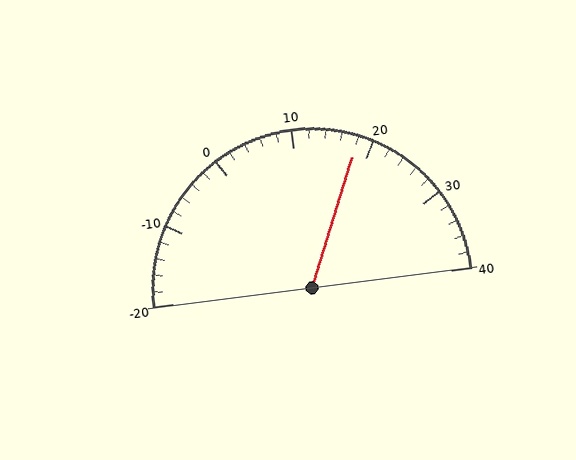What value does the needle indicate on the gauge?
The needle indicates approximately 18.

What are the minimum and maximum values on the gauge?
The gauge ranges from -20 to 40.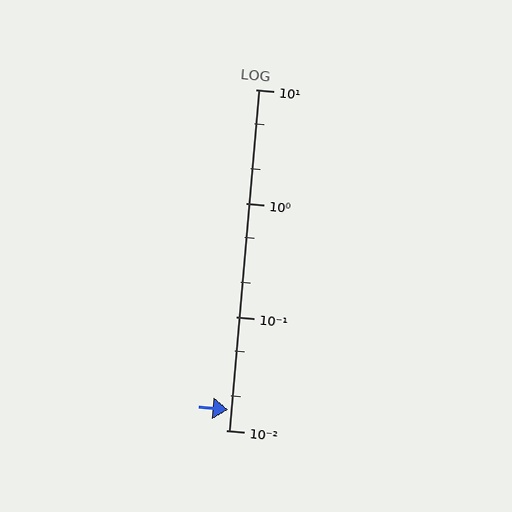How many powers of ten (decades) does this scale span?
The scale spans 3 decades, from 0.01 to 10.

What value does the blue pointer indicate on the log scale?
The pointer indicates approximately 0.015.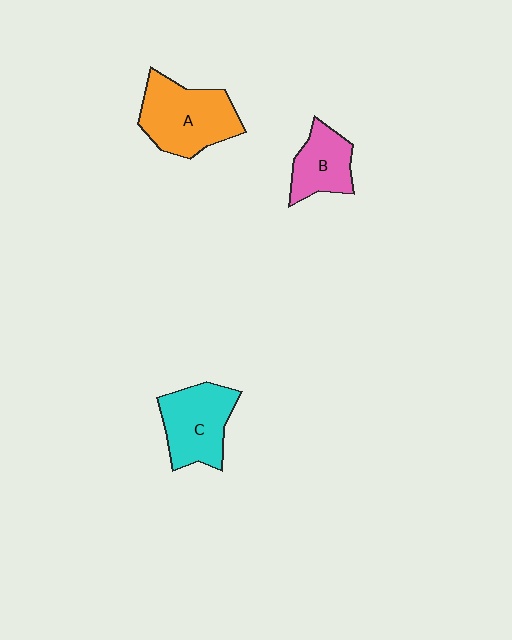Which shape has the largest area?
Shape A (orange).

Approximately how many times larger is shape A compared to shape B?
Approximately 1.6 times.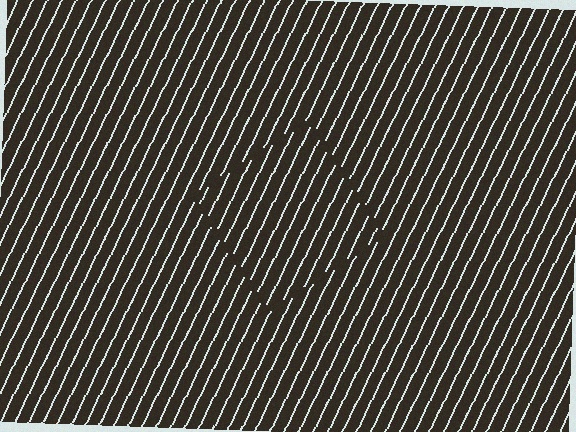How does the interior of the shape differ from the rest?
The interior of the shape contains the same grating, shifted by half a period — the contour is defined by the phase discontinuity where line-ends from the inner and outer gratings abut.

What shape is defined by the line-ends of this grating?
An illusory square. The interior of the shape contains the same grating, shifted by half a period — the contour is defined by the phase discontinuity where line-ends from the inner and outer gratings abut.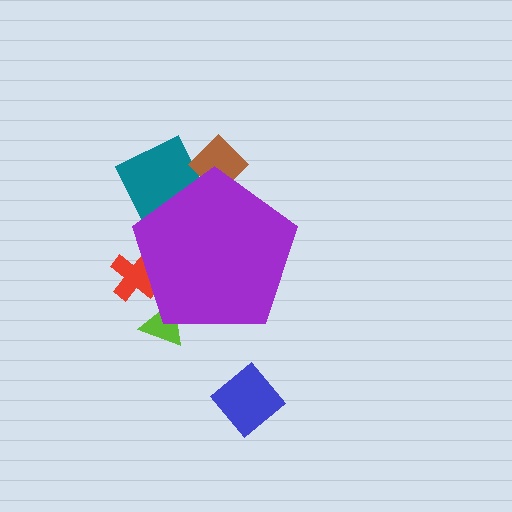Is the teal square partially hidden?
Yes, the teal square is partially hidden behind the purple pentagon.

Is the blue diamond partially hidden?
No, the blue diamond is fully visible.